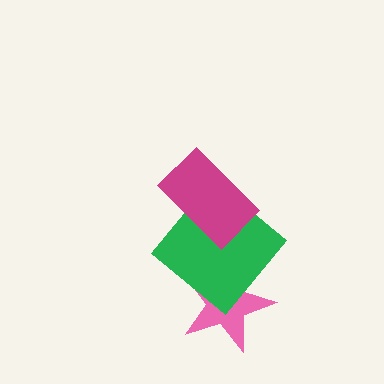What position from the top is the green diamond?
The green diamond is 2nd from the top.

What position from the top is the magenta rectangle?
The magenta rectangle is 1st from the top.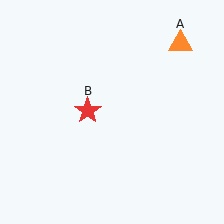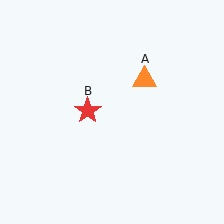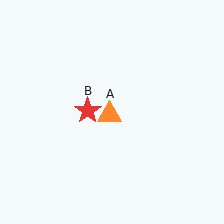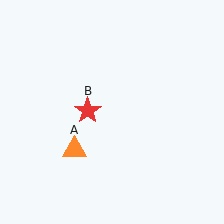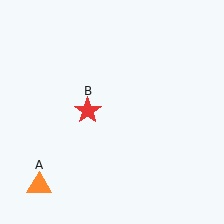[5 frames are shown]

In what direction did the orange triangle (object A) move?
The orange triangle (object A) moved down and to the left.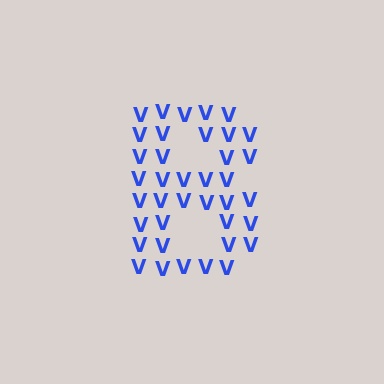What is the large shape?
The large shape is the letter B.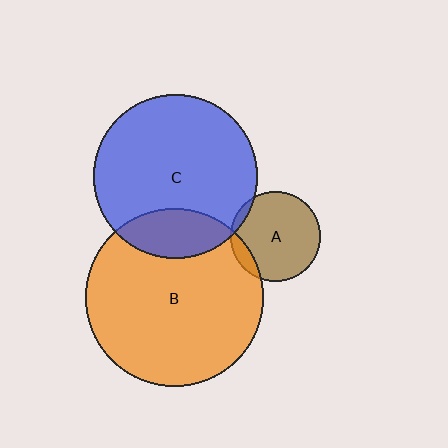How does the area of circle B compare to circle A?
Approximately 3.9 times.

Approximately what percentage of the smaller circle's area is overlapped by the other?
Approximately 20%.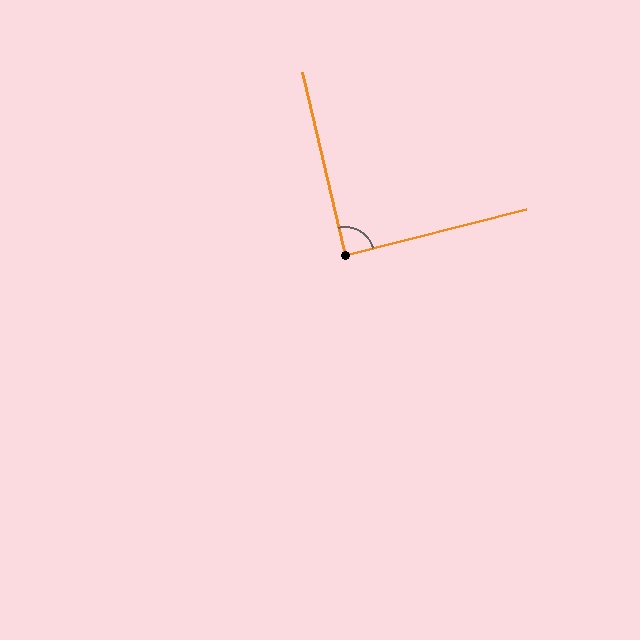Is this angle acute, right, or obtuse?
It is approximately a right angle.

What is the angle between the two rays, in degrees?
Approximately 89 degrees.